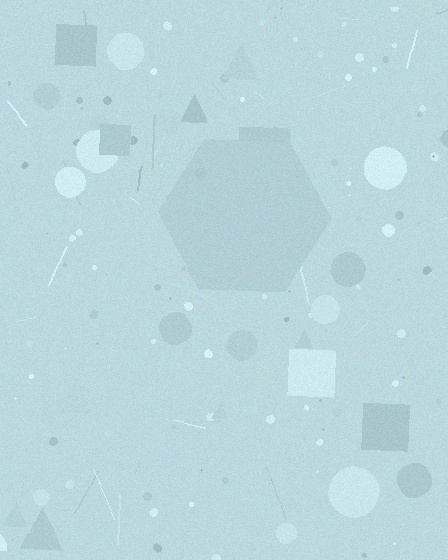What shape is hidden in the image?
A hexagon is hidden in the image.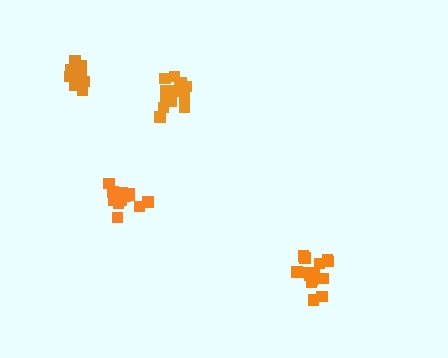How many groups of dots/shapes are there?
There are 4 groups.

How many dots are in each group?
Group 1: 15 dots, Group 2: 16 dots, Group 3: 15 dots, Group 4: 17 dots (63 total).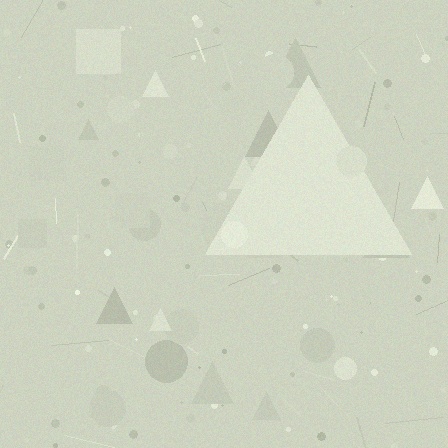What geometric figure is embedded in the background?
A triangle is embedded in the background.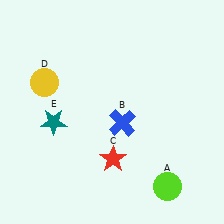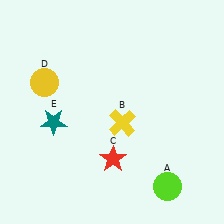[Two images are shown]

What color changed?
The cross (B) changed from blue in Image 1 to yellow in Image 2.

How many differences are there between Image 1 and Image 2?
There is 1 difference between the two images.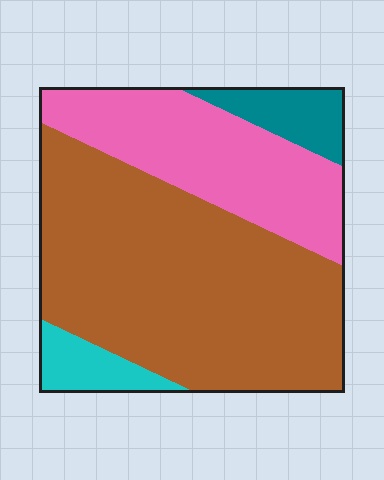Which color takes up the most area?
Brown, at roughly 60%.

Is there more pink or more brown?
Brown.